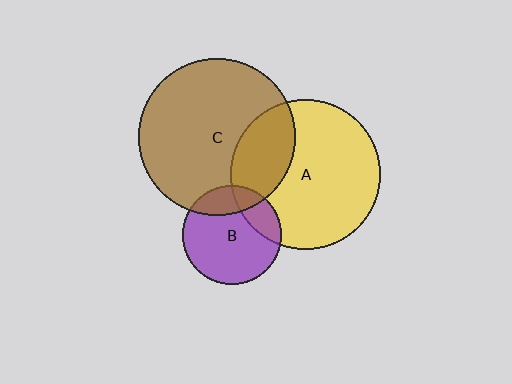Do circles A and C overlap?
Yes.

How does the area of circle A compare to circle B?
Approximately 2.3 times.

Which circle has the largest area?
Circle C (brown).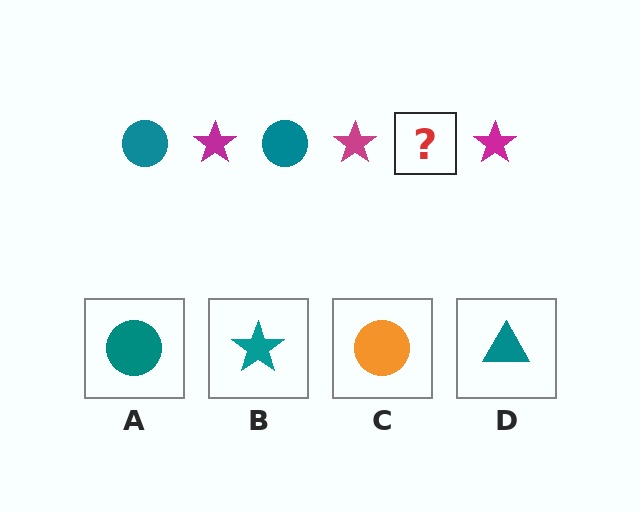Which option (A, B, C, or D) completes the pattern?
A.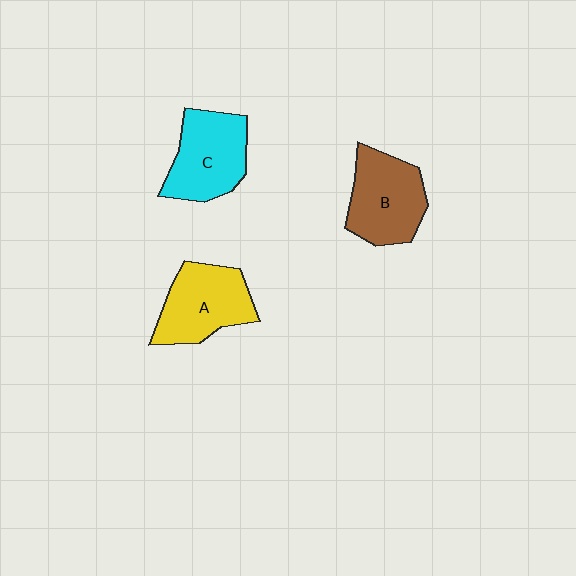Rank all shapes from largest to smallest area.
From largest to smallest: B (brown), C (cyan), A (yellow).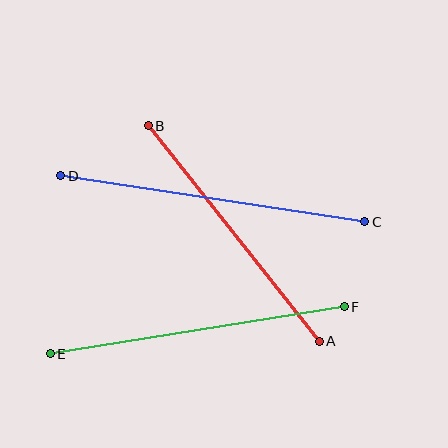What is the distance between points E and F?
The distance is approximately 298 pixels.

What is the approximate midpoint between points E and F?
The midpoint is at approximately (197, 330) pixels.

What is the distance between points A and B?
The distance is approximately 275 pixels.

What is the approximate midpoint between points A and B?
The midpoint is at approximately (234, 233) pixels.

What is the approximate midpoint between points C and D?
The midpoint is at approximately (213, 199) pixels.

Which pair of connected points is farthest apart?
Points C and D are farthest apart.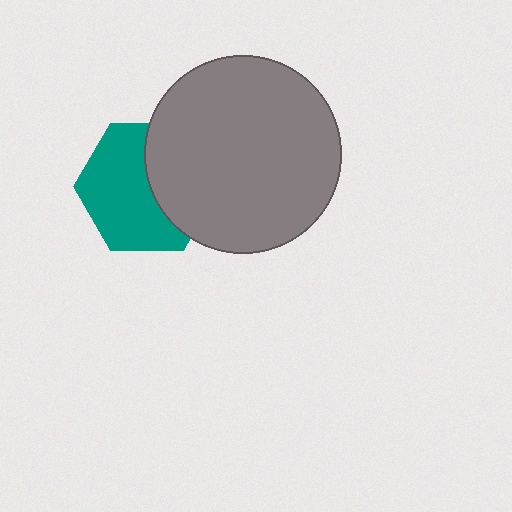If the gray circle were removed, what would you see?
You would see the complete teal hexagon.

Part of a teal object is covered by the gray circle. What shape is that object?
It is a hexagon.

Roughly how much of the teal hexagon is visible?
About half of it is visible (roughly 60%).